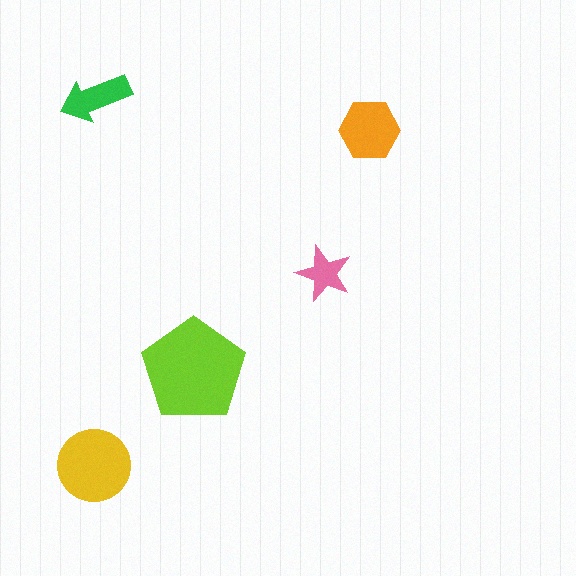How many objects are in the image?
There are 5 objects in the image.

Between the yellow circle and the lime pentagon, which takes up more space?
The lime pentagon.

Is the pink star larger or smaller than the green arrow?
Smaller.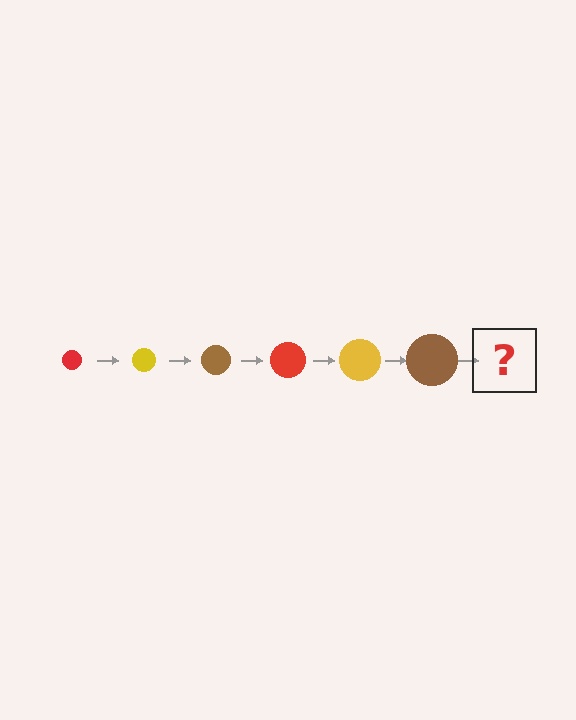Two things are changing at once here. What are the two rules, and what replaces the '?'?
The two rules are that the circle grows larger each step and the color cycles through red, yellow, and brown. The '?' should be a red circle, larger than the previous one.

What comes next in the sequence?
The next element should be a red circle, larger than the previous one.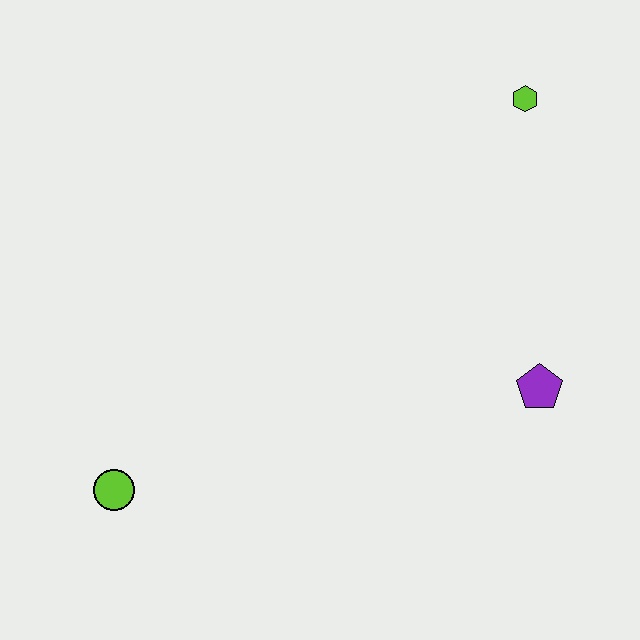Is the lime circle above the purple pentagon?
No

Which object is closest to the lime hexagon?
The purple pentagon is closest to the lime hexagon.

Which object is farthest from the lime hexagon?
The lime circle is farthest from the lime hexagon.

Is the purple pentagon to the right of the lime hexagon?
Yes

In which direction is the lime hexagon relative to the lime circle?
The lime hexagon is to the right of the lime circle.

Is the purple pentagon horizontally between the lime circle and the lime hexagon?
No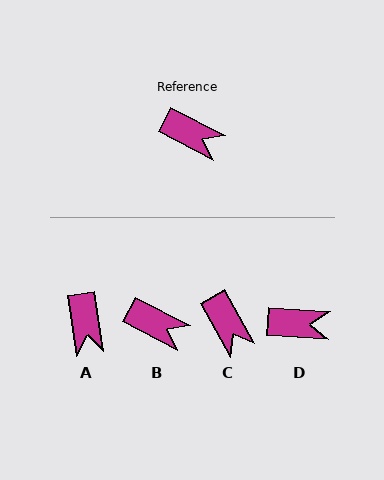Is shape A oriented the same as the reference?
No, it is off by about 54 degrees.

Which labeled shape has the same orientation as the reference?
B.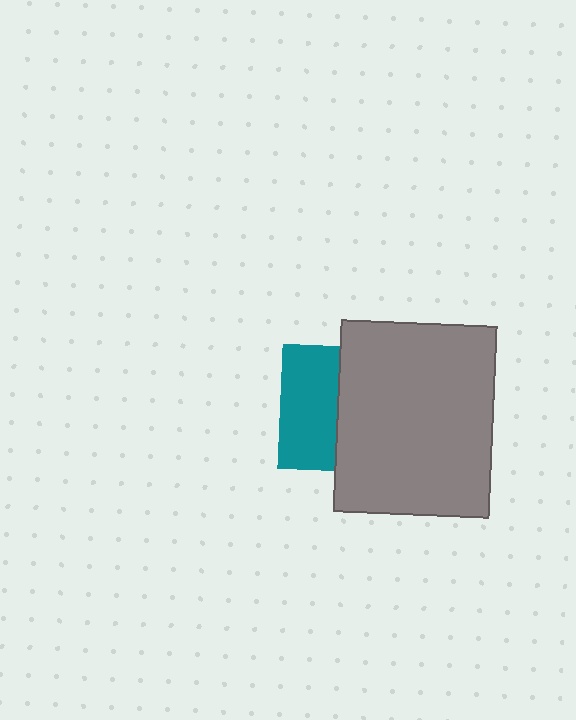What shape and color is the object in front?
The object in front is a gray rectangle.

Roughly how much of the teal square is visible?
About half of it is visible (roughly 47%).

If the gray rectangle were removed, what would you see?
You would see the complete teal square.